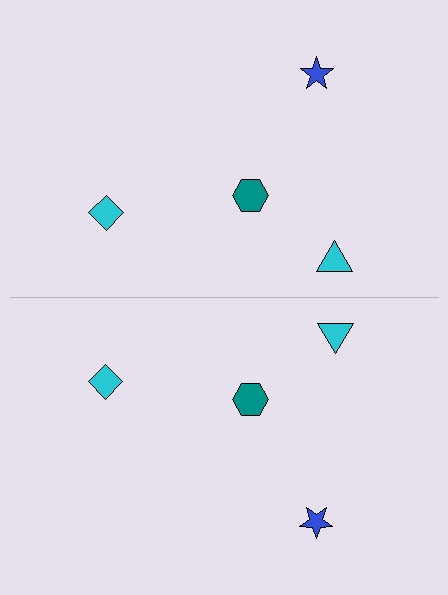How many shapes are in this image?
There are 8 shapes in this image.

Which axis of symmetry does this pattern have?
The pattern has a horizontal axis of symmetry running through the center of the image.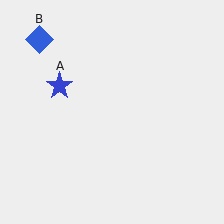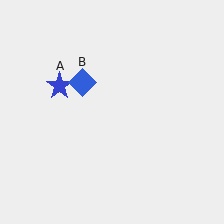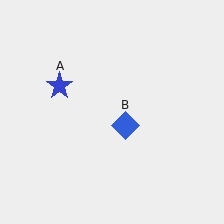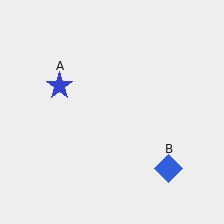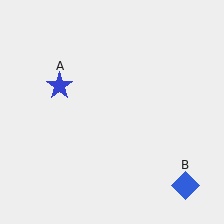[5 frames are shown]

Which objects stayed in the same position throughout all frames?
Blue star (object A) remained stationary.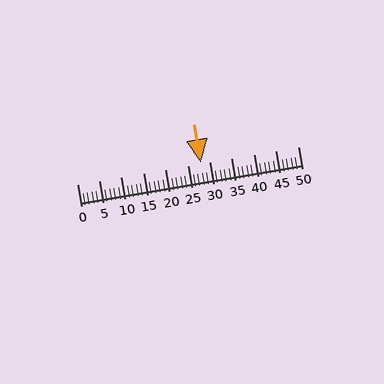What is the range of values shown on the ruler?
The ruler shows values from 0 to 50.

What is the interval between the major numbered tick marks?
The major tick marks are spaced 5 units apart.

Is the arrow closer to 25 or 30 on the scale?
The arrow is closer to 30.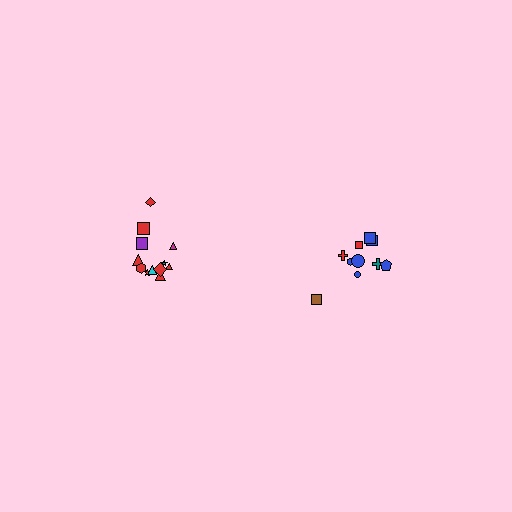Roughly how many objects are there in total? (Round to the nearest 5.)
Roughly 20 objects in total.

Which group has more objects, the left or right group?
The left group.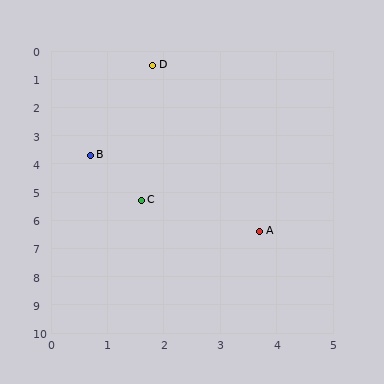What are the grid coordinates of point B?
Point B is at approximately (0.7, 3.7).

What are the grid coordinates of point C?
Point C is at approximately (1.6, 5.3).